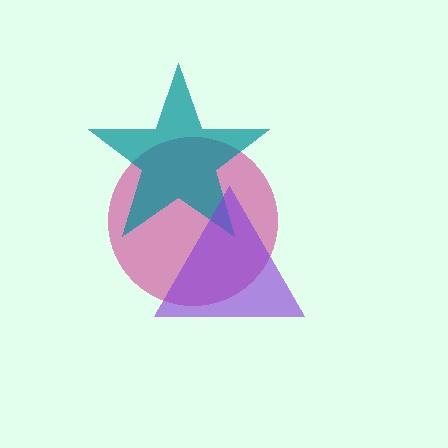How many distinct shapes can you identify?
There are 3 distinct shapes: a magenta circle, a teal star, a purple triangle.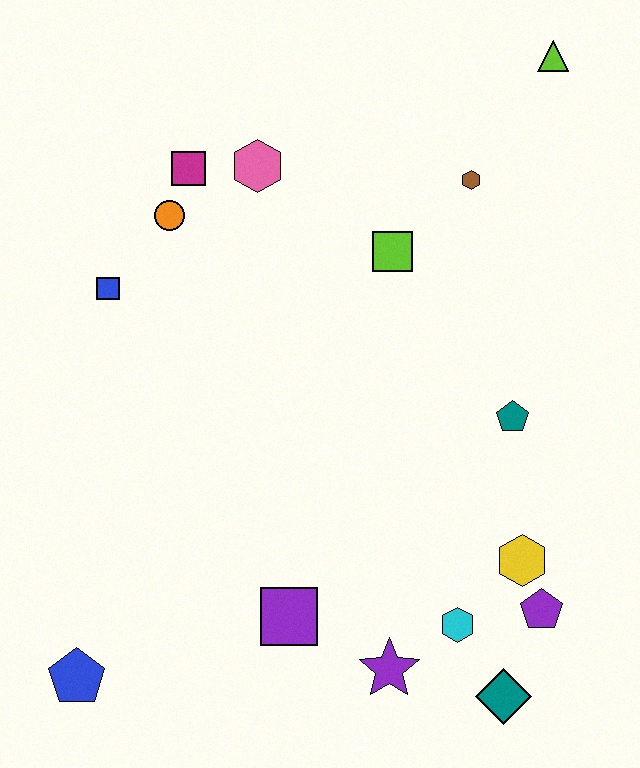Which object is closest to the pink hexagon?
The magenta square is closest to the pink hexagon.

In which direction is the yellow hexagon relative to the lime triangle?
The yellow hexagon is below the lime triangle.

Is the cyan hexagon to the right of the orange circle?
Yes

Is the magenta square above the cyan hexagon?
Yes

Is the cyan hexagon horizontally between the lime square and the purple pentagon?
Yes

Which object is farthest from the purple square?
The lime triangle is farthest from the purple square.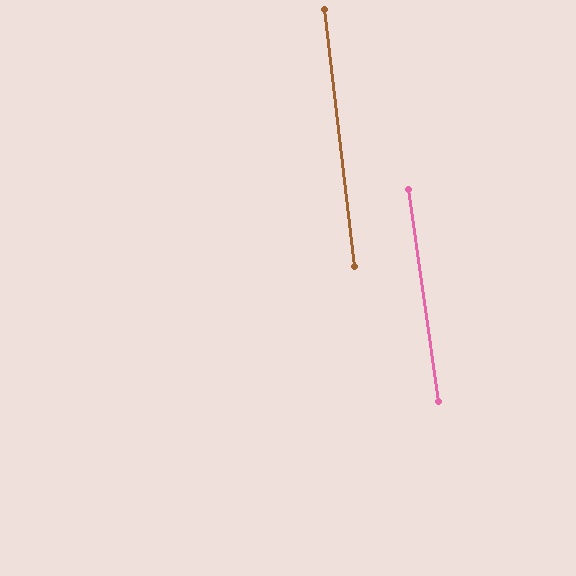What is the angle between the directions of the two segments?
Approximately 1 degree.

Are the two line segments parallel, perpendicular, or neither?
Parallel — their directions differ by only 1.1°.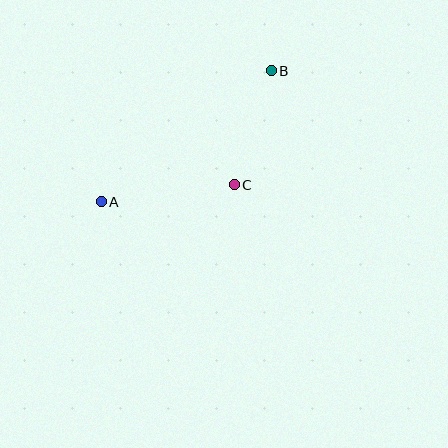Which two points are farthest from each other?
Points A and B are farthest from each other.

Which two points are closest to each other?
Points B and C are closest to each other.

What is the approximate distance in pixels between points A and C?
The distance between A and C is approximately 134 pixels.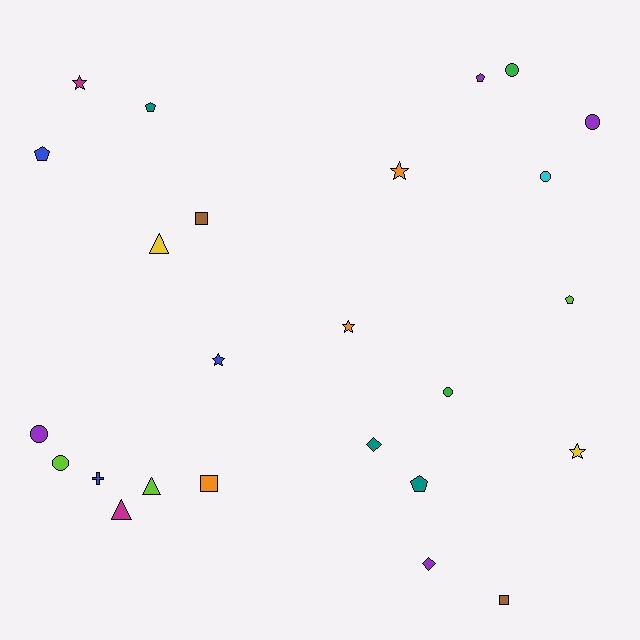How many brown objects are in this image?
There are 2 brown objects.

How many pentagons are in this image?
There are 5 pentagons.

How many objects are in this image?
There are 25 objects.